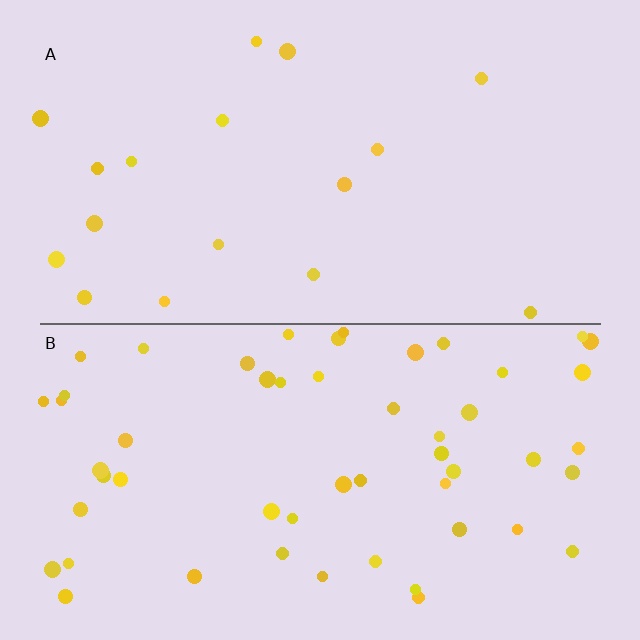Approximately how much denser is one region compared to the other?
Approximately 3.1× — region B over region A.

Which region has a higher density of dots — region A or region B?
B (the bottom).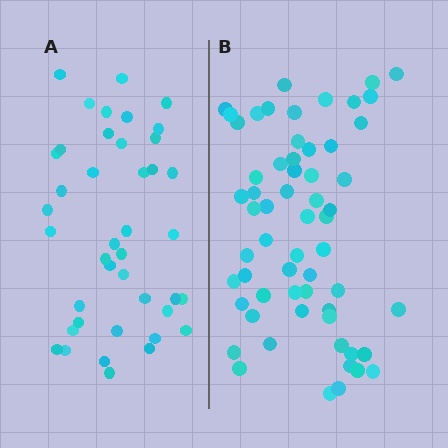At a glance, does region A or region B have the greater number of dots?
Region B (the right region) has more dots.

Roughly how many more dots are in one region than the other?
Region B has approximately 20 more dots than region A.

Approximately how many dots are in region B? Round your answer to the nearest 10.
About 60 dots.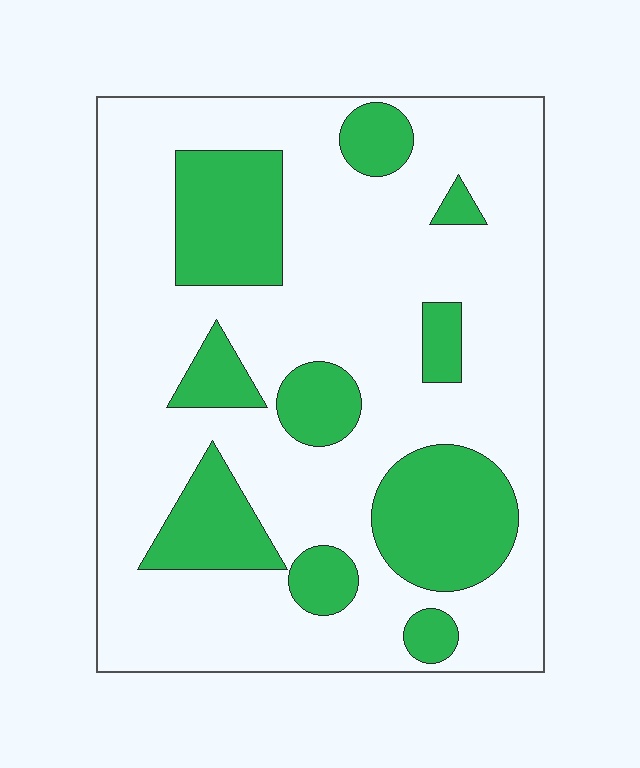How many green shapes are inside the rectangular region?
10.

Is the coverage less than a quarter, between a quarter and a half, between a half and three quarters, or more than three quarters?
Between a quarter and a half.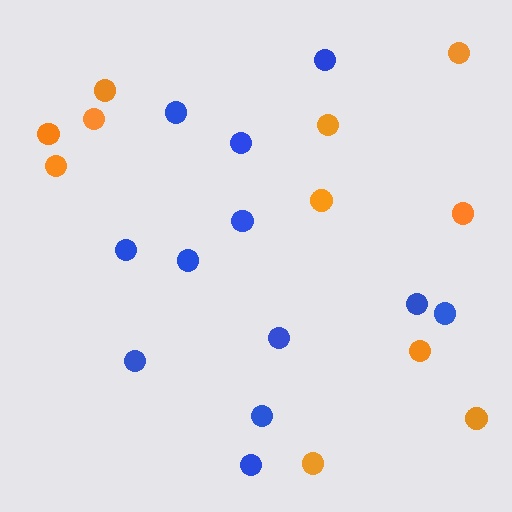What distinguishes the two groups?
There are 2 groups: one group of blue circles (12) and one group of orange circles (11).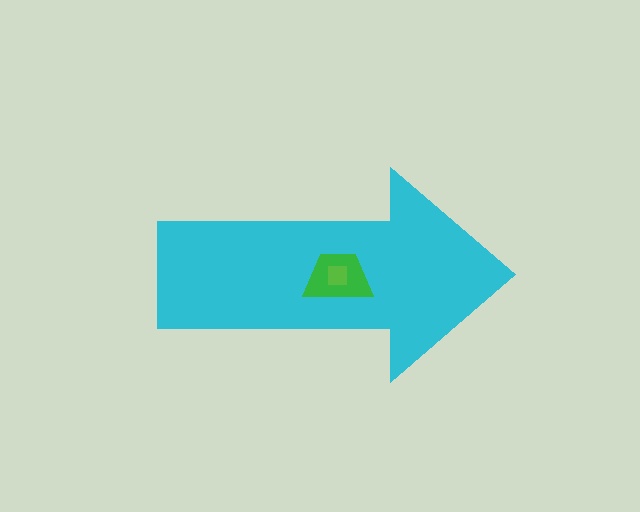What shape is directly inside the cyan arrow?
The green trapezoid.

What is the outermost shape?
The cyan arrow.